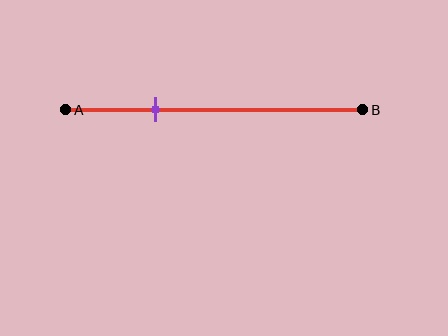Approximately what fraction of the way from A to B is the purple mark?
The purple mark is approximately 30% of the way from A to B.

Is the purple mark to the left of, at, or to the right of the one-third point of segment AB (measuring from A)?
The purple mark is approximately at the one-third point of segment AB.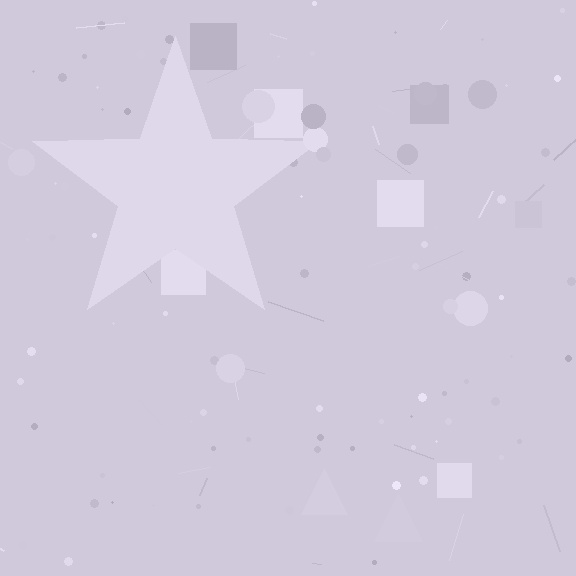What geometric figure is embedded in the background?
A star is embedded in the background.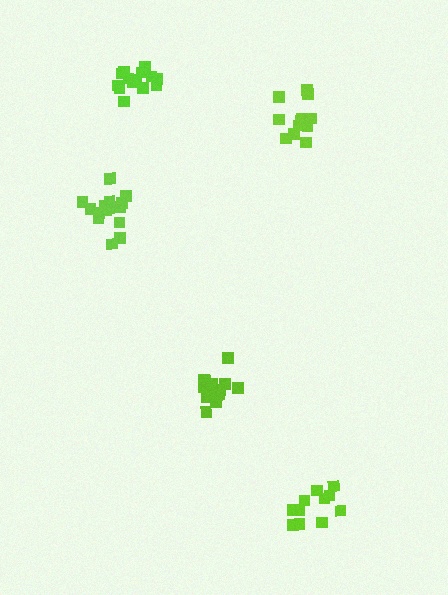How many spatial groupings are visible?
There are 5 spatial groupings.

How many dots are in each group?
Group 1: 15 dots, Group 2: 16 dots, Group 3: 14 dots, Group 4: 12 dots, Group 5: 12 dots (69 total).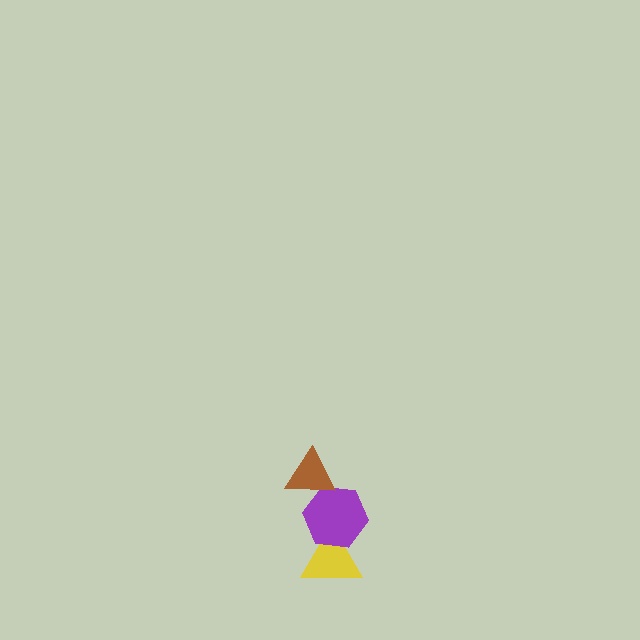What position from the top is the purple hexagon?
The purple hexagon is 2nd from the top.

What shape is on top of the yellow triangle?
The purple hexagon is on top of the yellow triangle.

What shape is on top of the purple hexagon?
The brown triangle is on top of the purple hexagon.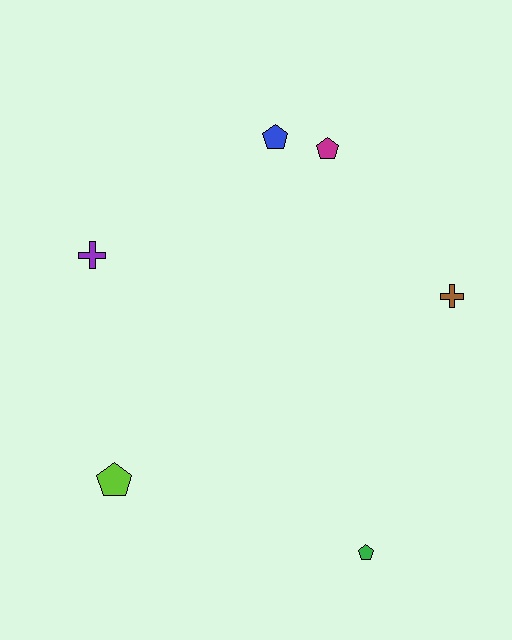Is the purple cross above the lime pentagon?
Yes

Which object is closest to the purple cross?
The blue pentagon is closest to the purple cross.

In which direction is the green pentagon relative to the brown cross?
The green pentagon is below the brown cross.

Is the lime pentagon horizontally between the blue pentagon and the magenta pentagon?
No